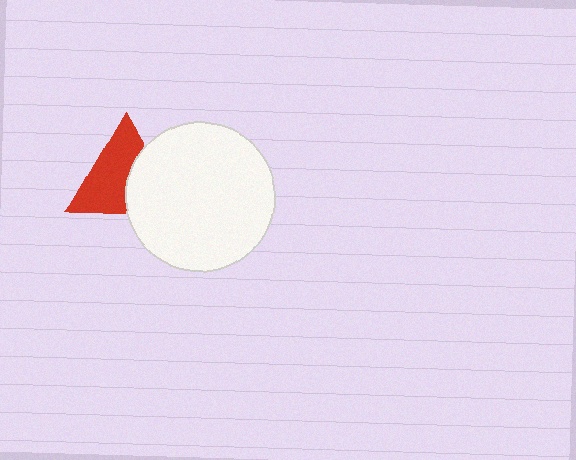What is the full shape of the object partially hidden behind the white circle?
The partially hidden object is a red triangle.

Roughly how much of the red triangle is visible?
About half of it is visible (roughly 61%).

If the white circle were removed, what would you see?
You would see the complete red triangle.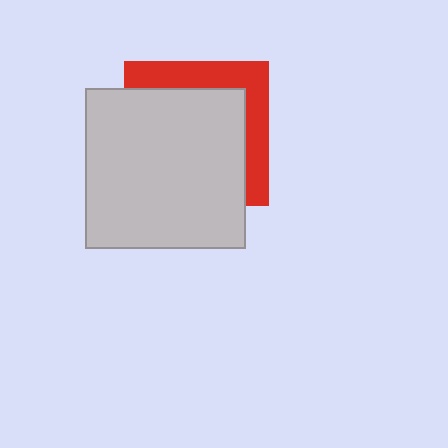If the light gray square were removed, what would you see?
You would see the complete red square.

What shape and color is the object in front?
The object in front is a light gray square.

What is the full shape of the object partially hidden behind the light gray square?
The partially hidden object is a red square.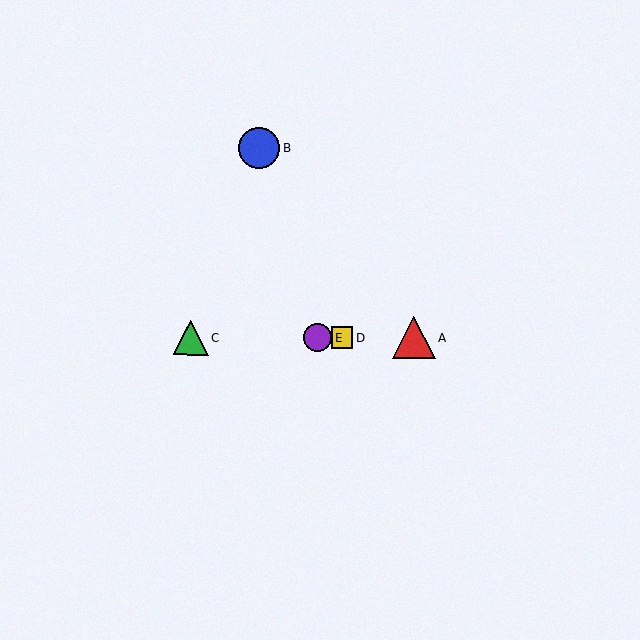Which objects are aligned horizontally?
Objects A, C, D, E are aligned horizontally.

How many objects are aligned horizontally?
4 objects (A, C, D, E) are aligned horizontally.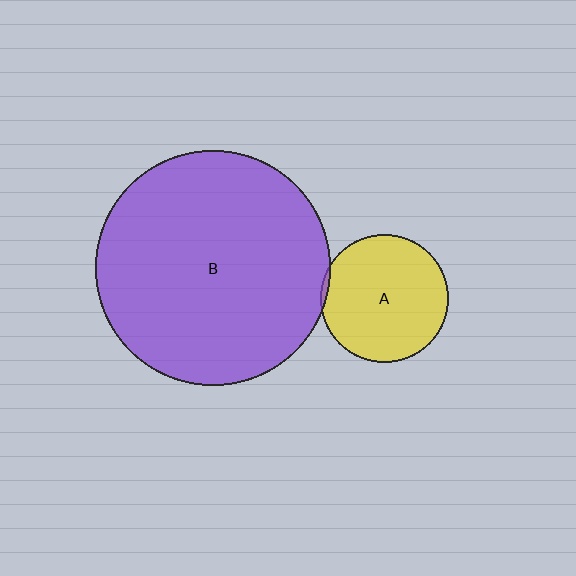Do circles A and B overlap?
Yes.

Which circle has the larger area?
Circle B (purple).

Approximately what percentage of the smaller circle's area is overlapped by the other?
Approximately 5%.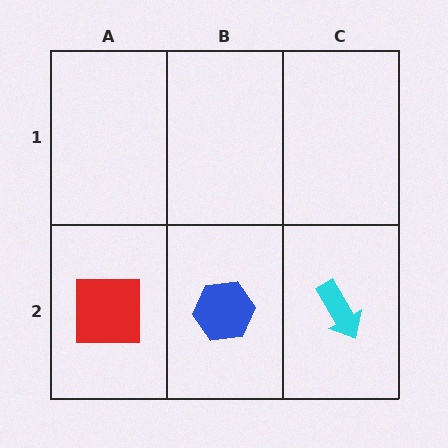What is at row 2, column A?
A red square.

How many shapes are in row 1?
0 shapes.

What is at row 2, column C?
A cyan arrow.